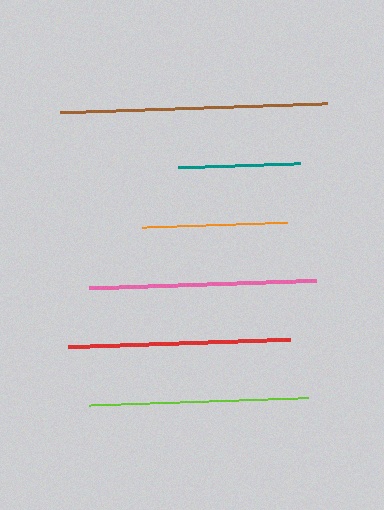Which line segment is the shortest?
The teal line is the shortest at approximately 122 pixels.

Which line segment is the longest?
The brown line is the longest at approximately 266 pixels.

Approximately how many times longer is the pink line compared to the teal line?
The pink line is approximately 1.9 times the length of the teal line.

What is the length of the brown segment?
The brown segment is approximately 266 pixels long.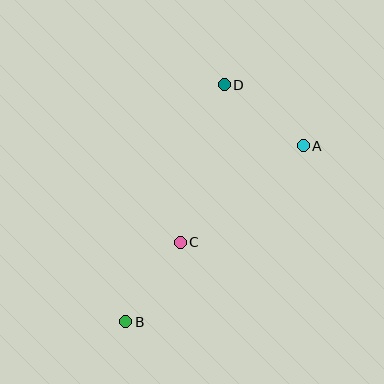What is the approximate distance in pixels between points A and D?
The distance between A and D is approximately 100 pixels.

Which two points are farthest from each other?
Points B and D are farthest from each other.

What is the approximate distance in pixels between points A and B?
The distance between A and B is approximately 250 pixels.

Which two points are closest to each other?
Points B and C are closest to each other.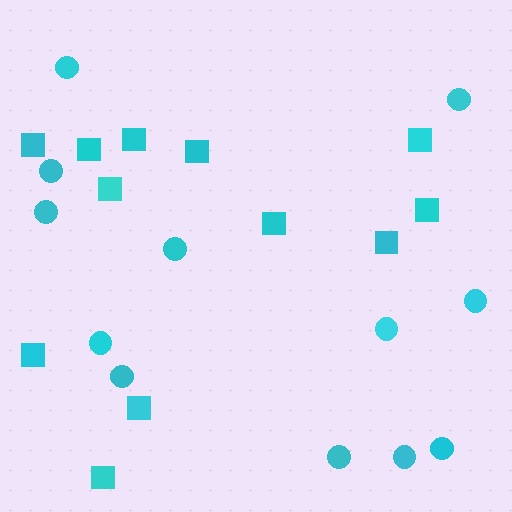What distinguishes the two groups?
There are 2 groups: one group of squares (12) and one group of circles (12).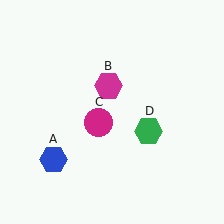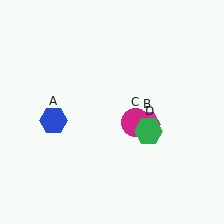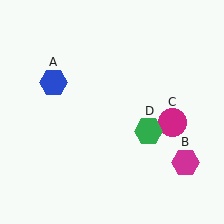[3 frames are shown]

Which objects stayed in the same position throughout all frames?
Green hexagon (object D) remained stationary.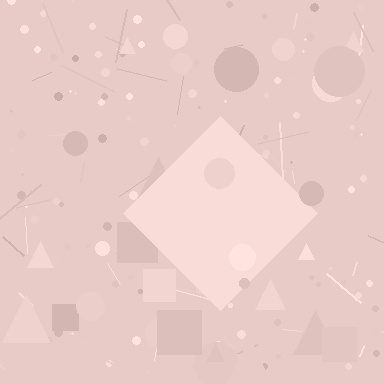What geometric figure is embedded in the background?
A diamond is embedded in the background.